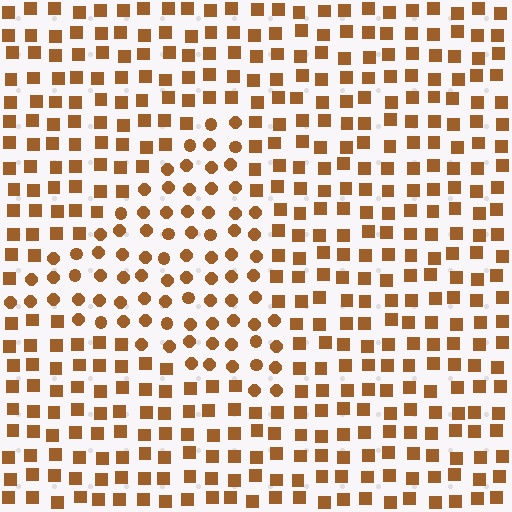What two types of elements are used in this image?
The image uses circles inside the triangle region and squares outside it.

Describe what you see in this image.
The image is filled with small brown elements arranged in a uniform grid. A triangle-shaped region contains circles, while the surrounding area contains squares. The boundary is defined purely by the change in element shape.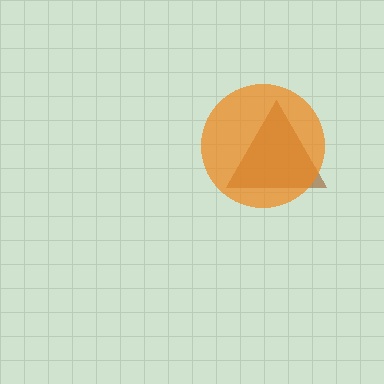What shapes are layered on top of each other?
The layered shapes are: a brown triangle, an orange circle.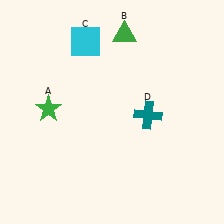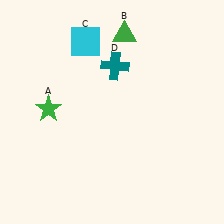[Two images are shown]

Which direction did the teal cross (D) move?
The teal cross (D) moved up.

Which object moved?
The teal cross (D) moved up.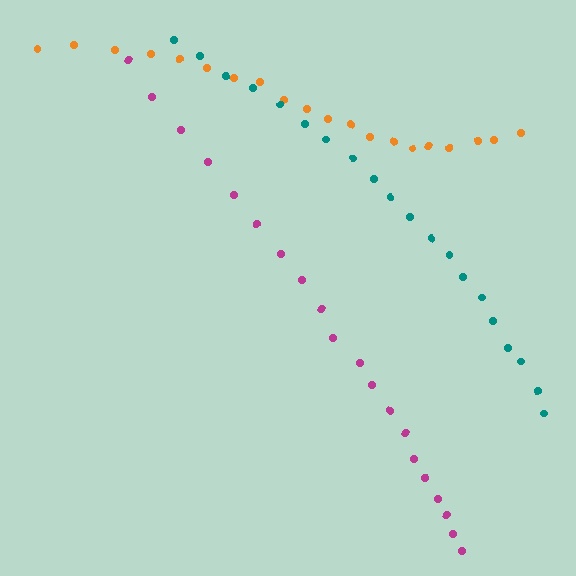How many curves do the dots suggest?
There are 3 distinct paths.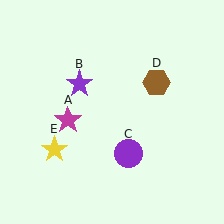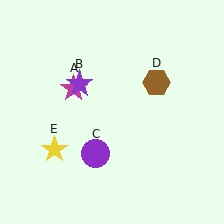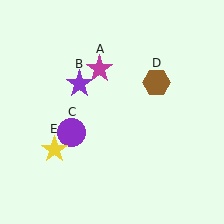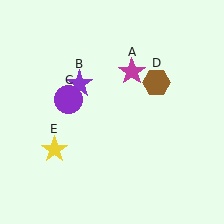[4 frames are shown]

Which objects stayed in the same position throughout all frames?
Purple star (object B) and brown hexagon (object D) and yellow star (object E) remained stationary.